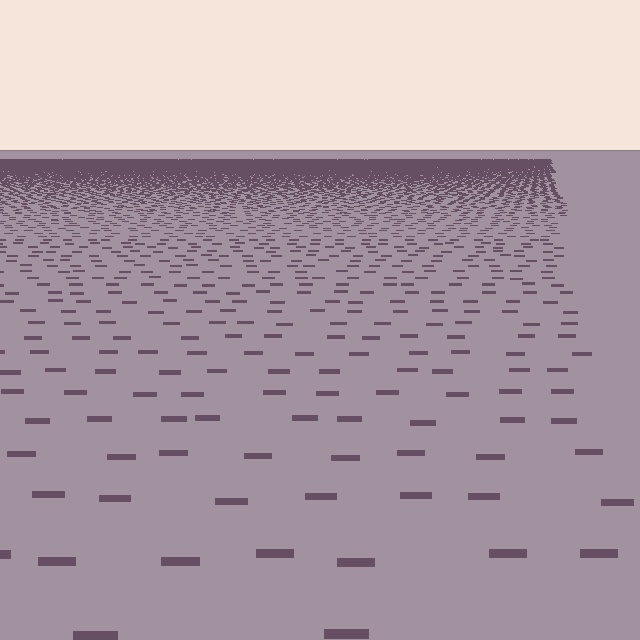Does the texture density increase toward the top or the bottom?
Density increases toward the top.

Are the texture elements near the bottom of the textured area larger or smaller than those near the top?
Larger. Near the bottom, elements are closer to the viewer and appear at a bigger on-screen size.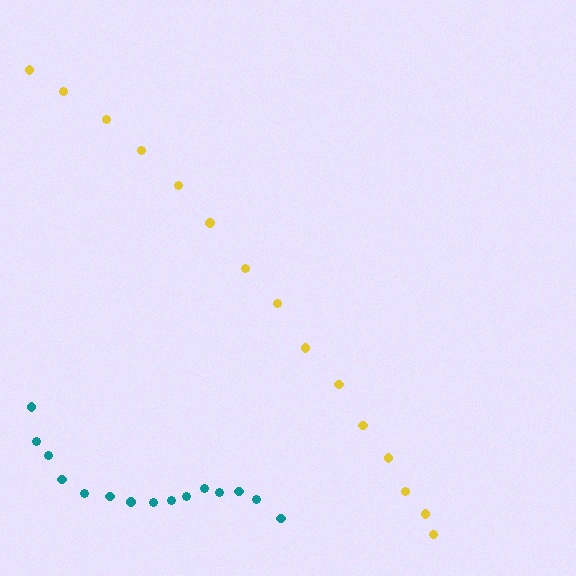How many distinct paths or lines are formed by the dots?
There are 2 distinct paths.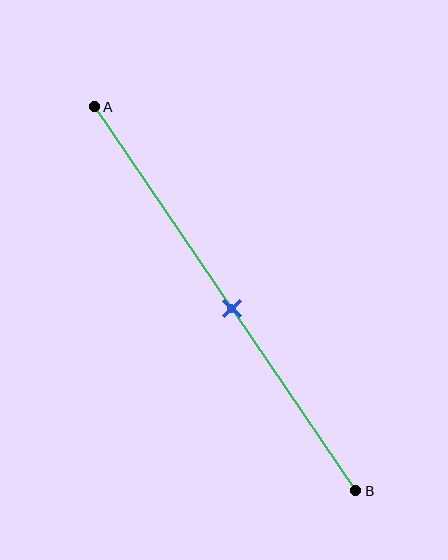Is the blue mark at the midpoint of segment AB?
Yes, the mark is approximately at the midpoint.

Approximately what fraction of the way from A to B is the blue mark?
The blue mark is approximately 55% of the way from A to B.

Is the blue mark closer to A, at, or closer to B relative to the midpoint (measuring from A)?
The blue mark is approximately at the midpoint of segment AB.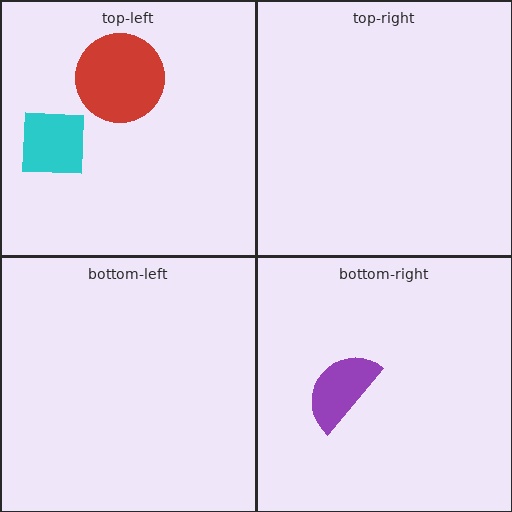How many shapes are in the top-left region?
2.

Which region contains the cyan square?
The top-left region.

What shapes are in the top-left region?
The cyan square, the red circle.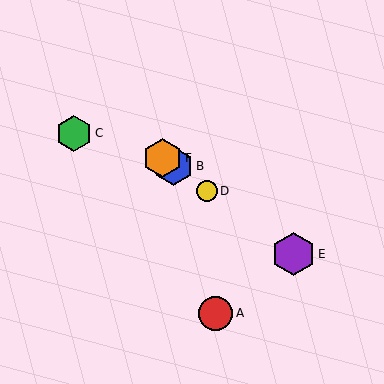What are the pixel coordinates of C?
Object C is at (74, 133).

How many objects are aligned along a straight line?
4 objects (B, D, E, F) are aligned along a straight line.